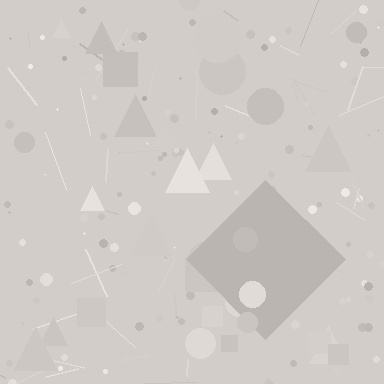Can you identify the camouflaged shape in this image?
The camouflaged shape is a diamond.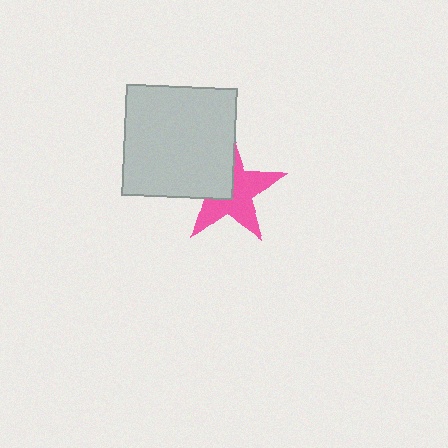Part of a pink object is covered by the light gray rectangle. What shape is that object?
It is a star.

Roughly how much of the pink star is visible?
About half of it is visible (roughly 60%).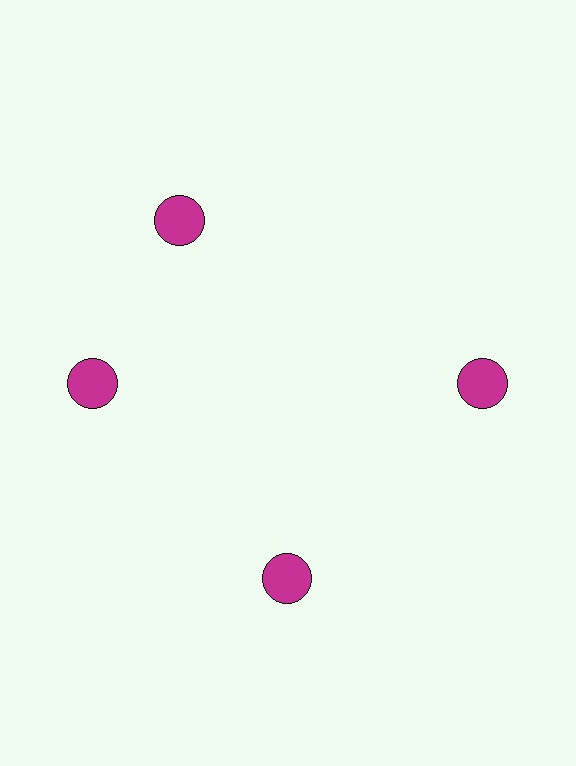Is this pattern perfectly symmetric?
No. The 4 magenta circles are arranged in a ring, but one element near the 12 o'clock position is rotated out of alignment along the ring, breaking the 4-fold rotational symmetry.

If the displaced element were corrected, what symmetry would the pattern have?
It would have 4-fold rotational symmetry — the pattern would map onto itself every 90 degrees.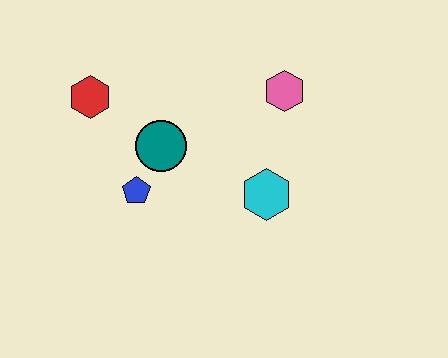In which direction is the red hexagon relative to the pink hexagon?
The red hexagon is to the left of the pink hexagon.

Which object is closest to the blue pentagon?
The teal circle is closest to the blue pentagon.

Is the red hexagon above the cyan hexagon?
Yes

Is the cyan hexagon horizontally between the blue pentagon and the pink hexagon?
Yes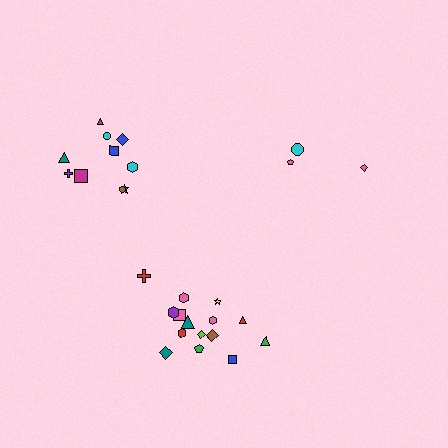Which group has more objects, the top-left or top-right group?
The top-left group.